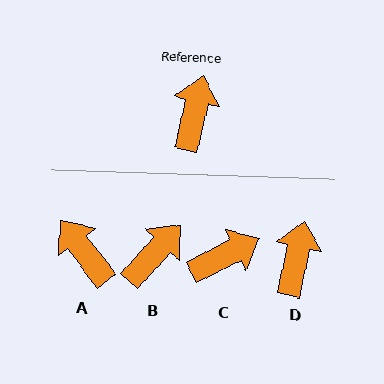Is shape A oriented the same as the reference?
No, it is off by about 50 degrees.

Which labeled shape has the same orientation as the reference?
D.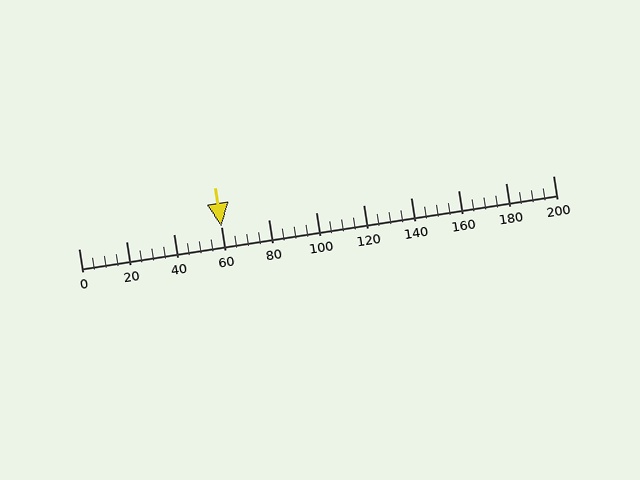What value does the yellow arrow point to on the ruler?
The yellow arrow points to approximately 60.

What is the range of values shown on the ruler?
The ruler shows values from 0 to 200.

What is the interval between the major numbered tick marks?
The major tick marks are spaced 20 units apart.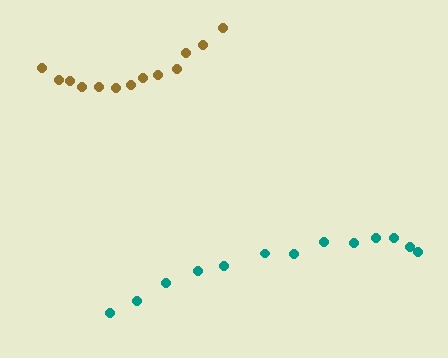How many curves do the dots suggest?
There are 2 distinct paths.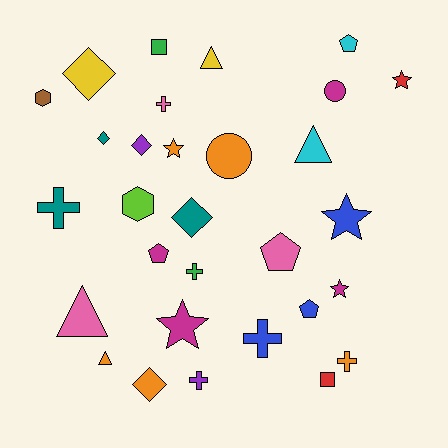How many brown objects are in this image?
There is 1 brown object.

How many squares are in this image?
There are 2 squares.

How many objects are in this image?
There are 30 objects.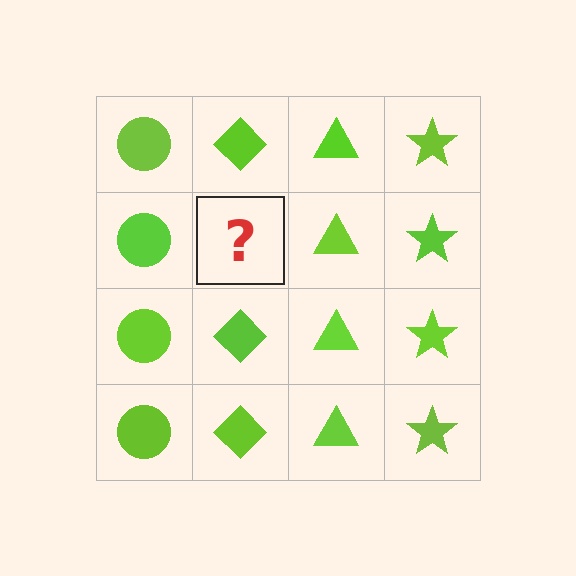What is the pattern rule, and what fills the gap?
The rule is that each column has a consistent shape. The gap should be filled with a lime diamond.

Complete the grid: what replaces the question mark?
The question mark should be replaced with a lime diamond.